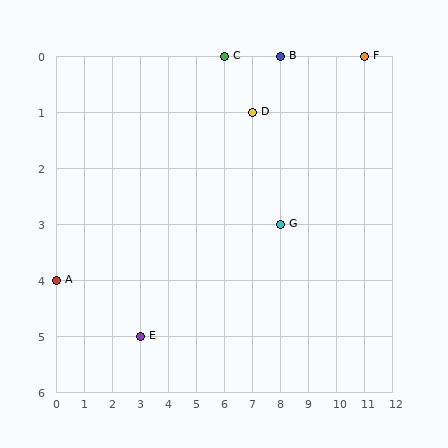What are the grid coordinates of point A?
Point A is at grid coordinates (0, 4).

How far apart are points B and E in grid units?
Points B and E are 5 columns and 5 rows apart (about 7.1 grid units diagonally).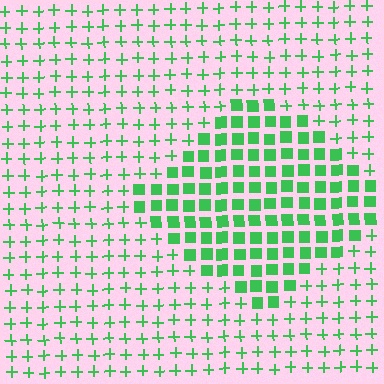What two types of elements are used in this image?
The image uses squares inside the diamond region and plus signs outside it.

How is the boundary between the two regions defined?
The boundary is defined by a change in element shape: squares inside vs. plus signs outside. All elements share the same color and spacing.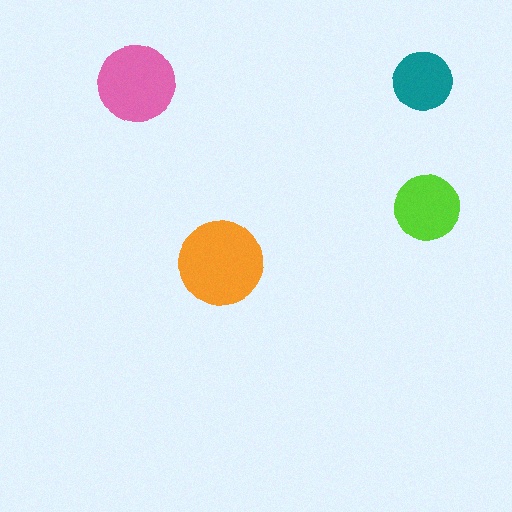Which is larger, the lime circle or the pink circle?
The pink one.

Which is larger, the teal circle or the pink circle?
The pink one.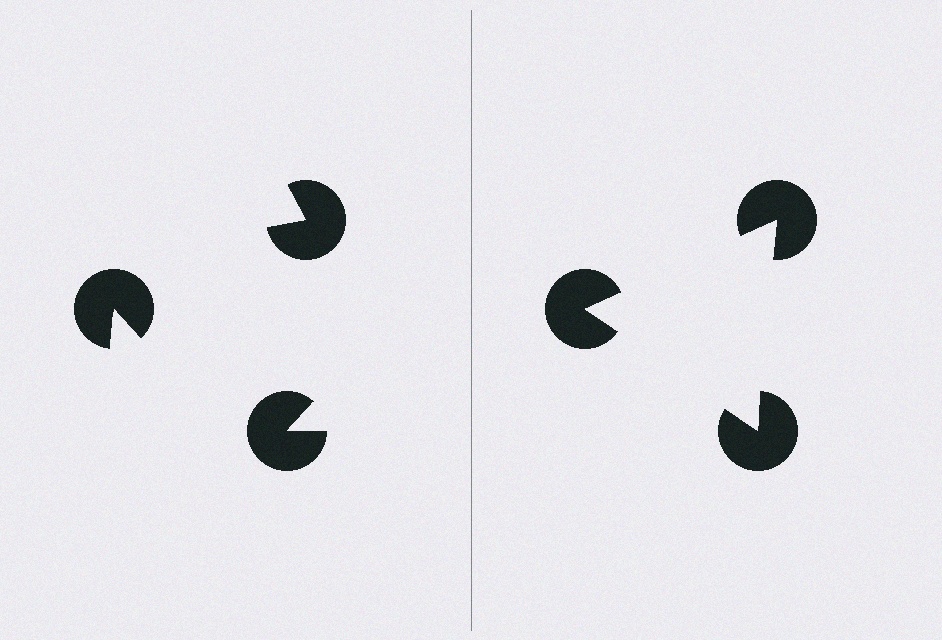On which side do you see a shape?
An illusory triangle appears on the right side. On the left side the wedge cuts are rotated, so no coherent shape forms.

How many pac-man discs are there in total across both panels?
6 — 3 on each side.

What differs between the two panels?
The pac-man discs are positioned identically on both sides; only the wedge orientations differ. On the right they align to a triangle; on the left they are misaligned.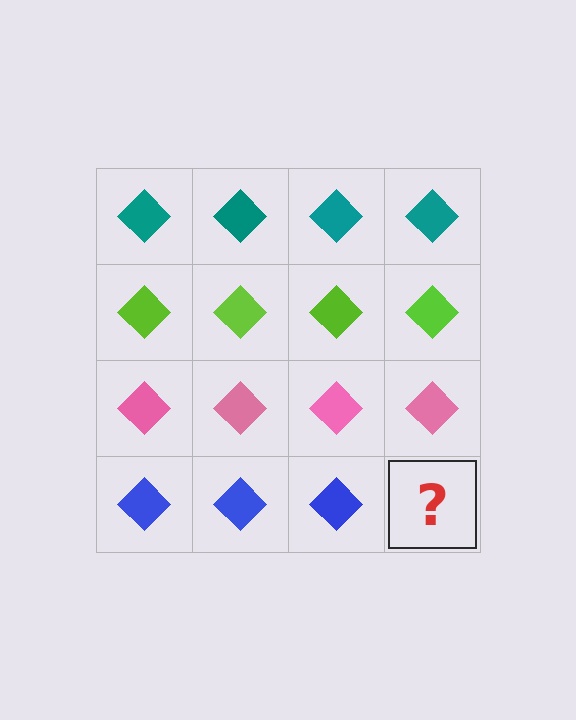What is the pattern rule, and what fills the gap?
The rule is that each row has a consistent color. The gap should be filled with a blue diamond.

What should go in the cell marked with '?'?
The missing cell should contain a blue diamond.